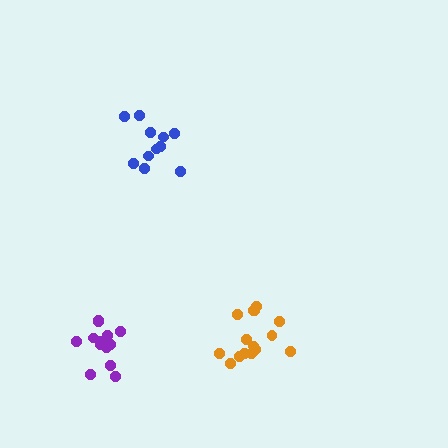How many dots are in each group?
Group 1: 15 dots, Group 2: 11 dots, Group 3: 13 dots (39 total).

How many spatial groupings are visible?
There are 3 spatial groupings.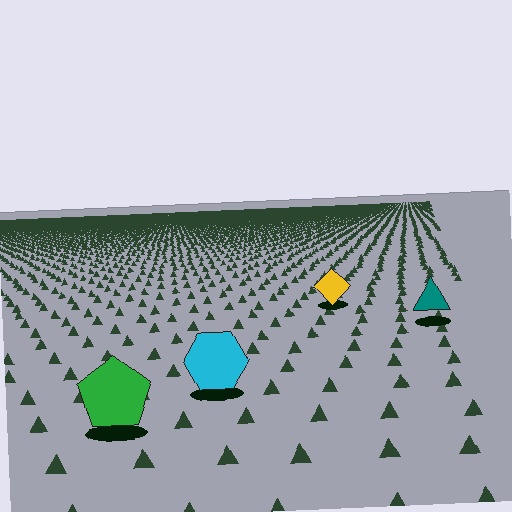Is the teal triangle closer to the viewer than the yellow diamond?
Yes. The teal triangle is closer — you can tell from the texture gradient: the ground texture is coarser near it.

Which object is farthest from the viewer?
The yellow diamond is farthest from the viewer. It appears smaller and the ground texture around it is denser.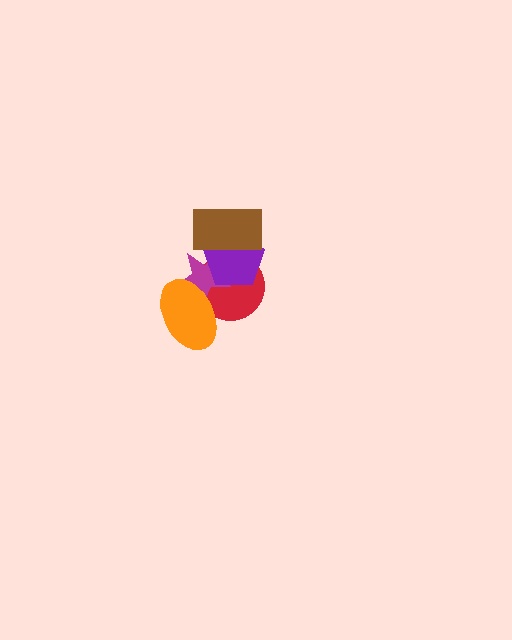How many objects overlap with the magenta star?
4 objects overlap with the magenta star.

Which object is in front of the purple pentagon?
The brown rectangle is in front of the purple pentagon.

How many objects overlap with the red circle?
4 objects overlap with the red circle.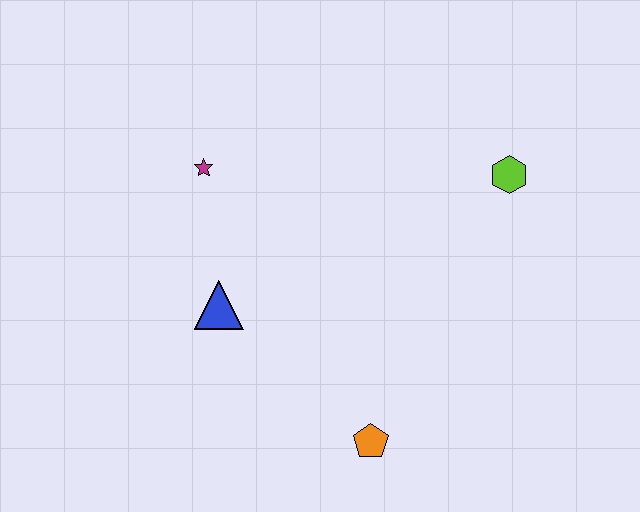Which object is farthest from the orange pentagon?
The magenta star is farthest from the orange pentagon.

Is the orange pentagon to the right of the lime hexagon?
No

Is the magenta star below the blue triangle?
No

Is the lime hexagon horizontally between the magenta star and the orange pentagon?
No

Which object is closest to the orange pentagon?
The blue triangle is closest to the orange pentagon.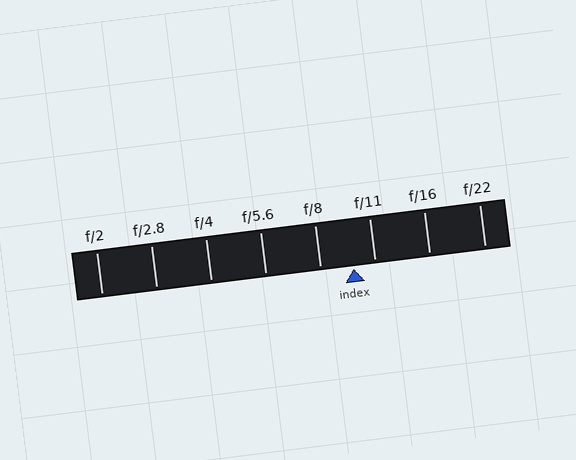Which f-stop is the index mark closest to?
The index mark is closest to f/11.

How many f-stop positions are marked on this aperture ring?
There are 8 f-stop positions marked.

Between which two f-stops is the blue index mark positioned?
The index mark is between f/8 and f/11.